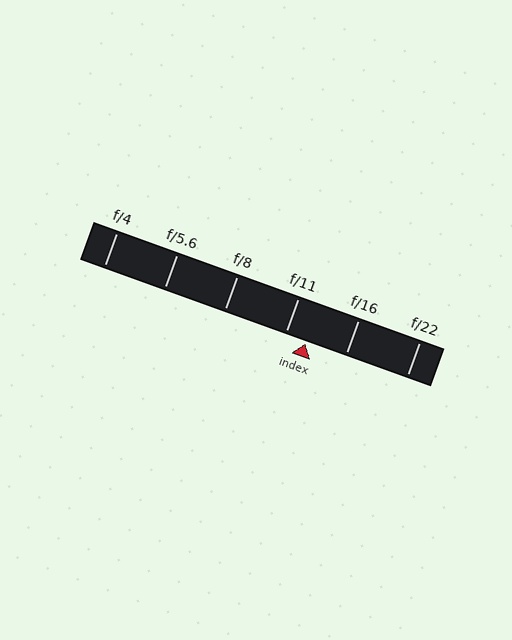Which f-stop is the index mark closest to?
The index mark is closest to f/11.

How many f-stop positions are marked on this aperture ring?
There are 6 f-stop positions marked.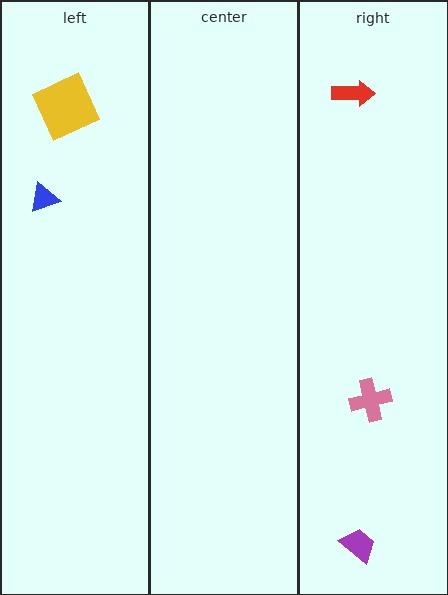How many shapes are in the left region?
2.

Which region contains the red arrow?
The right region.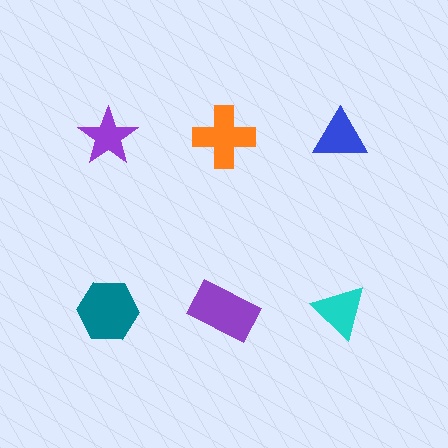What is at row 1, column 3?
A blue triangle.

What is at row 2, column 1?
A teal hexagon.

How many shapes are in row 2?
3 shapes.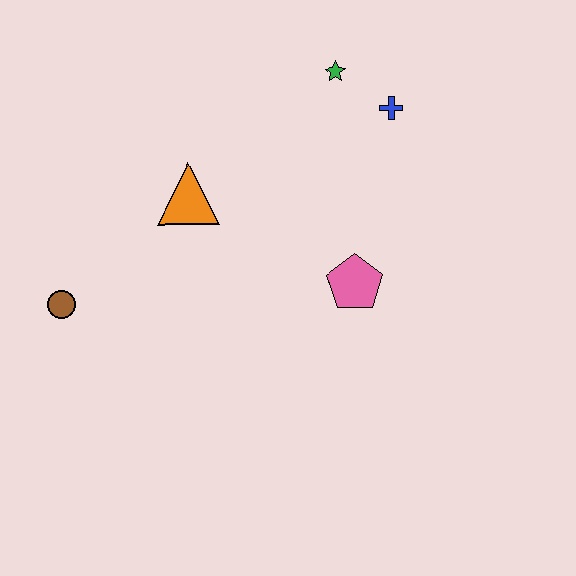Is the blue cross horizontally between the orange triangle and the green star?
No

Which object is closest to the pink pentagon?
The blue cross is closest to the pink pentagon.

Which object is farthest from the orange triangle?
The blue cross is farthest from the orange triangle.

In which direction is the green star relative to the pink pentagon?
The green star is above the pink pentagon.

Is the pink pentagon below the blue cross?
Yes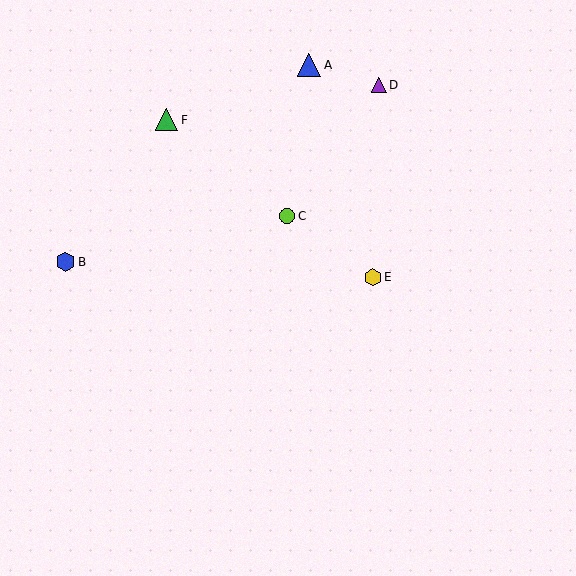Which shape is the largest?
The blue triangle (labeled A) is the largest.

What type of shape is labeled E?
Shape E is a yellow hexagon.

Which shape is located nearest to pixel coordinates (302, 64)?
The blue triangle (labeled A) at (309, 65) is nearest to that location.